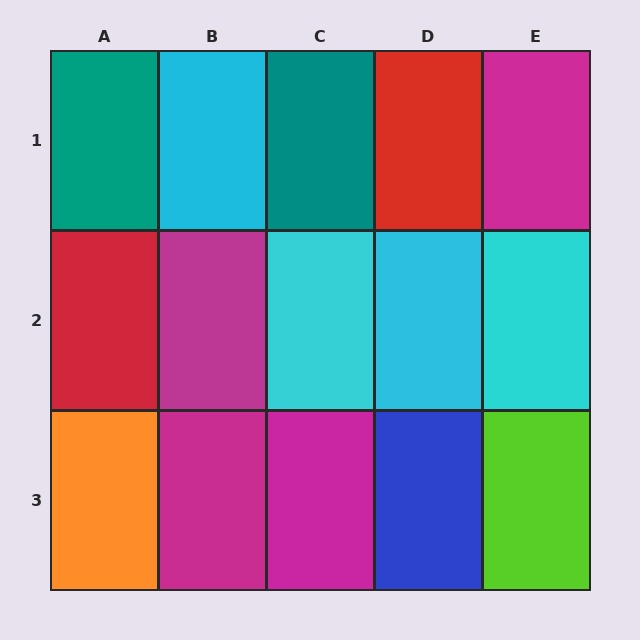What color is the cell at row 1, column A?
Teal.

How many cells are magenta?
4 cells are magenta.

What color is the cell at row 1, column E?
Magenta.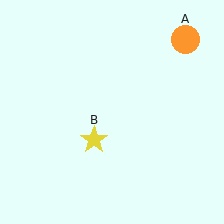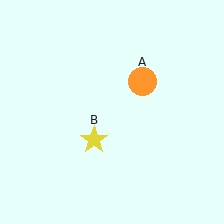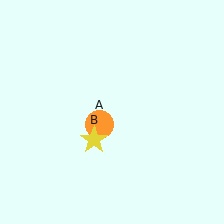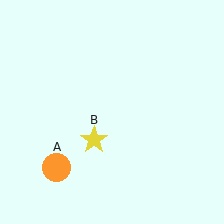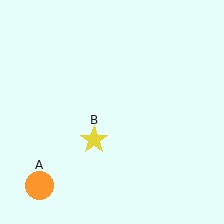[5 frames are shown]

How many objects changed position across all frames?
1 object changed position: orange circle (object A).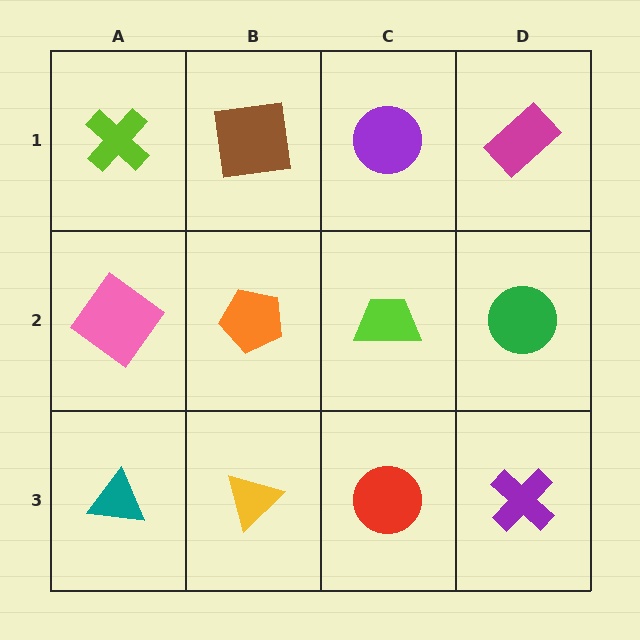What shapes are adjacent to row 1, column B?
An orange pentagon (row 2, column B), a lime cross (row 1, column A), a purple circle (row 1, column C).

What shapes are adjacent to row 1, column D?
A green circle (row 2, column D), a purple circle (row 1, column C).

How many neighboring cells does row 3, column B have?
3.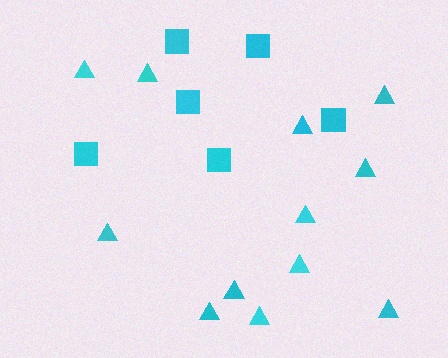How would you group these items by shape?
There are 2 groups: one group of squares (6) and one group of triangles (12).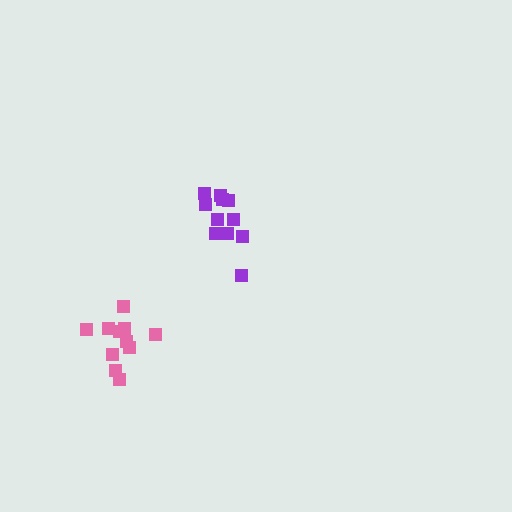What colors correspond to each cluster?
The clusters are colored: pink, purple.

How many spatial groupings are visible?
There are 2 spatial groupings.